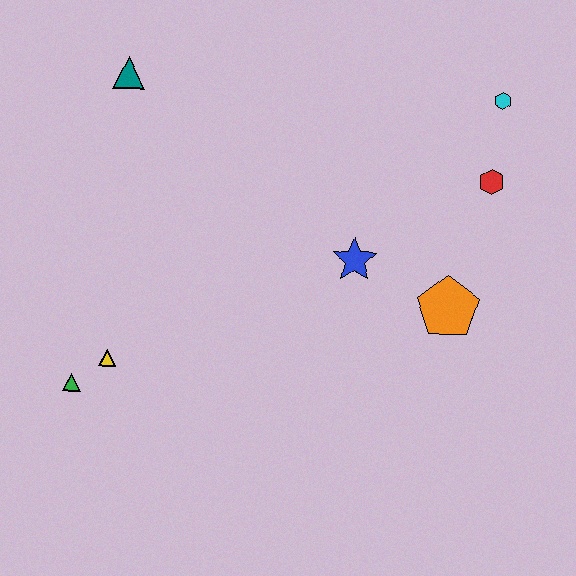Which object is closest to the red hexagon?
The cyan hexagon is closest to the red hexagon.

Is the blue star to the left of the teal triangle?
No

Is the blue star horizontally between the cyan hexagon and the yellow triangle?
Yes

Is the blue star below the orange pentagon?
No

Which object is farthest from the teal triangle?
The orange pentagon is farthest from the teal triangle.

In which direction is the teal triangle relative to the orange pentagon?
The teal triangle is to the left of the orange pentagon.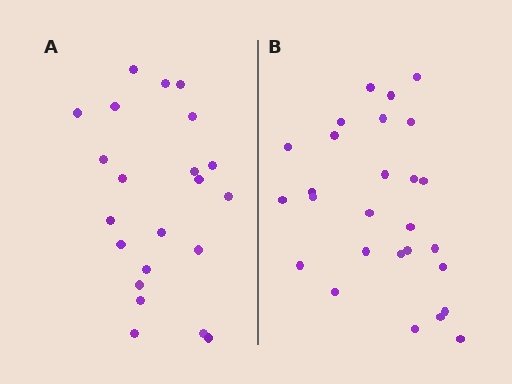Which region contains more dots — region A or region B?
Region B (the right region) has more dots.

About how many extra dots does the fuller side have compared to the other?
Region B has about 5 more dots than region A.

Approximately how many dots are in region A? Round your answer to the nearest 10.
About 20 dots. (The exact count is 22, which rounds to 20.)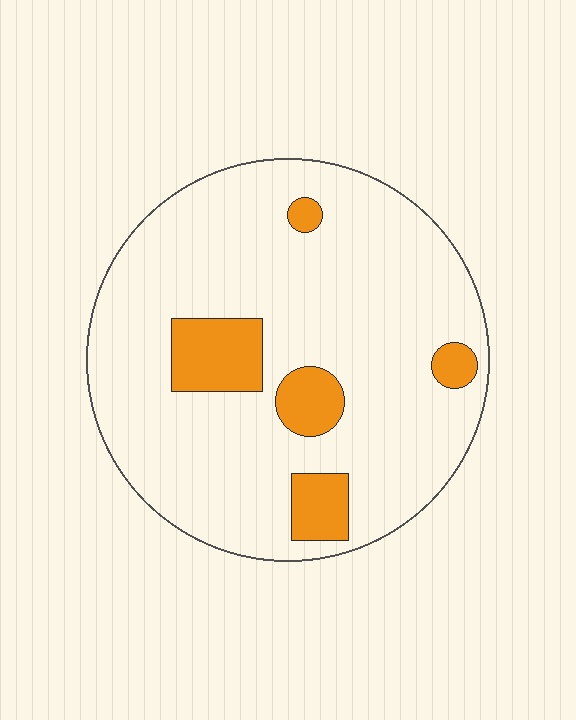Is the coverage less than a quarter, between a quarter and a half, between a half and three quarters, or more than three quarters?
Less than a quarter.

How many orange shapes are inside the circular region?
5.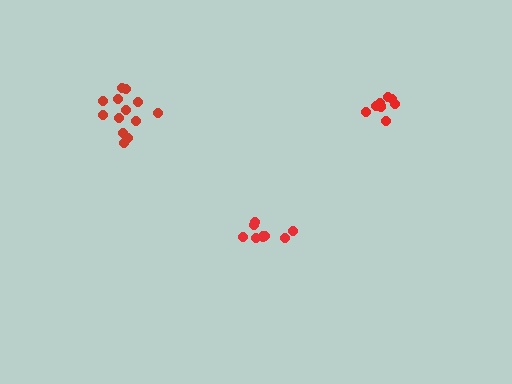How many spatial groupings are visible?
There are 3 spatial groupings.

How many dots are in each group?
Group 1: 13 dots, Group 2: 8 dots, Group 3: 8 dots (29 total).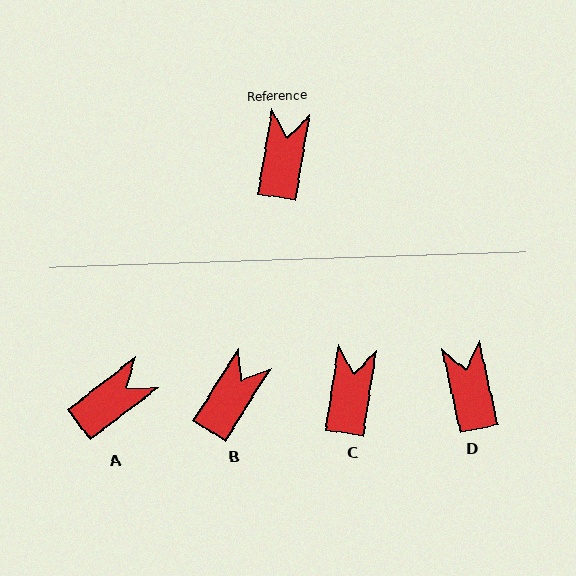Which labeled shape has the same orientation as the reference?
C.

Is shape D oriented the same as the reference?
No, it is off by about 21 degrees.